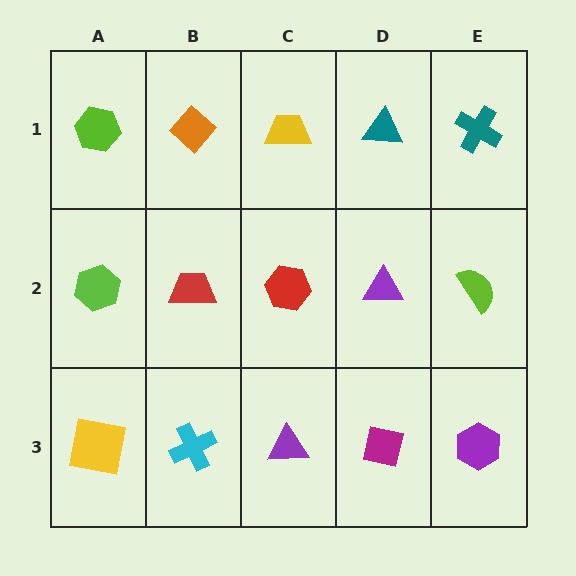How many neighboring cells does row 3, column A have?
2.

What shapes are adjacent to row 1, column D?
A purple triangle (row 2, column D), a yellow trapezoid (row 1, column C), a teal cross (row 1, column E).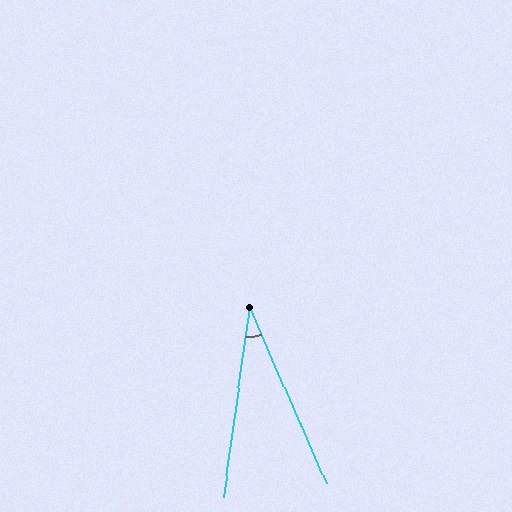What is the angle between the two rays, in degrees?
Approximately 32 degrees.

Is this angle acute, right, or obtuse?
It is acute.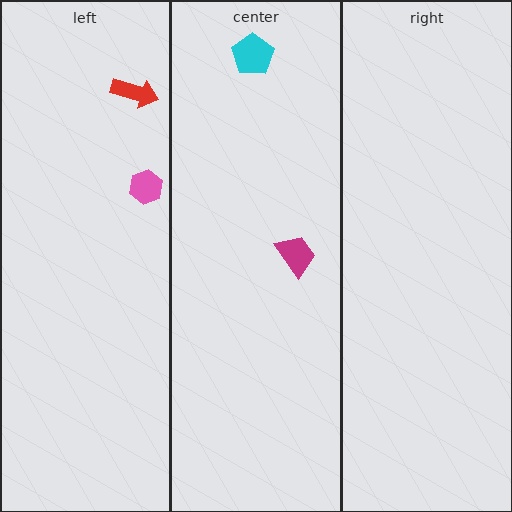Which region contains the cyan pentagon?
The center region.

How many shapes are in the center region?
2.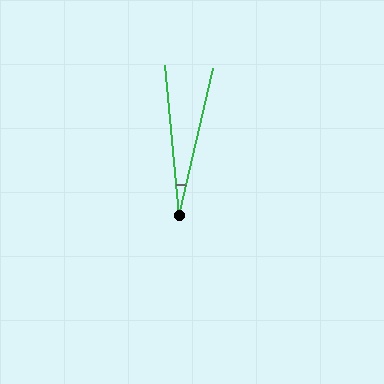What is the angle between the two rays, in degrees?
Approximately 18 degrees.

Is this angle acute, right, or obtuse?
It is acute.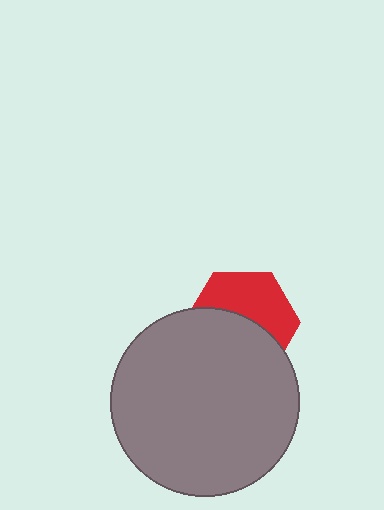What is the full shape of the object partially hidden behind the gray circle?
The partially hidden object is a red hexagon.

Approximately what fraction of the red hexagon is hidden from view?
Roughly 53% of the red hexagon is hidden behind the gray circle.